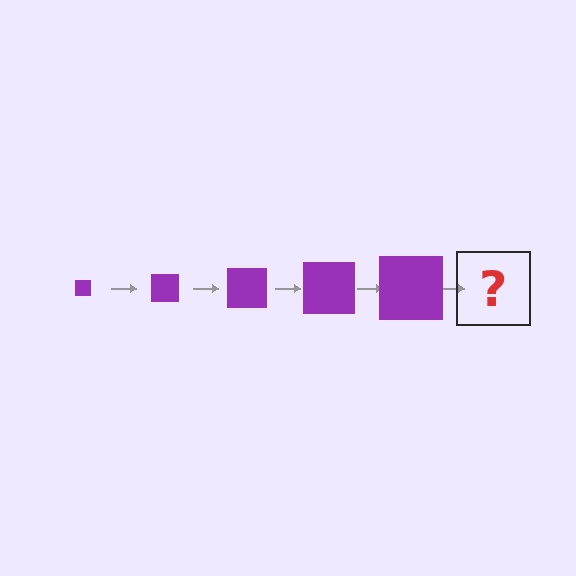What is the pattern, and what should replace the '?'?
The pattern is that the square gets progressively larger each step. The '?' should be a purple square, larger than the previous one.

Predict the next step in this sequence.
The next step is a purple square, larger than the previous one.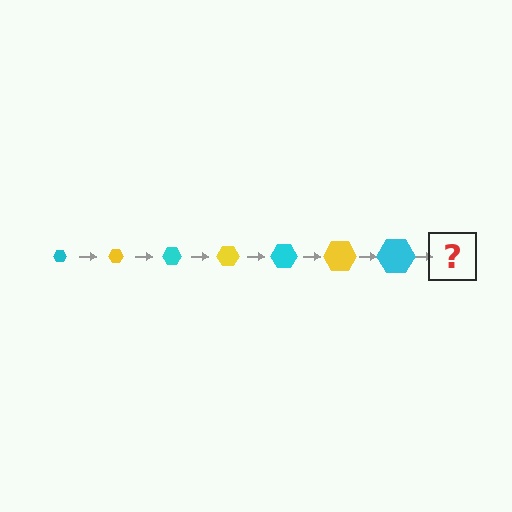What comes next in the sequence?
The next element should be a yellow hexagon, larger than the previous one.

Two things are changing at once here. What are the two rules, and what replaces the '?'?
The two rules are that the hexagon grows larger each step and the color cycles through cyan and yellow. The '?' should be a yellow hexagon, larger than the previous one.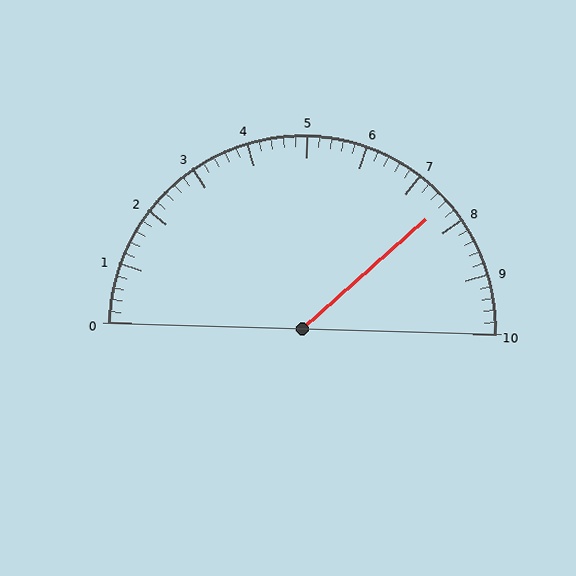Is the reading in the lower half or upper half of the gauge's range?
The reading is in the upper half of the range (0 to 10).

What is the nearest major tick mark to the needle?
The nearest major tick mark is 8.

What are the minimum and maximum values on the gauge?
The gauge ranges from 0 to 10.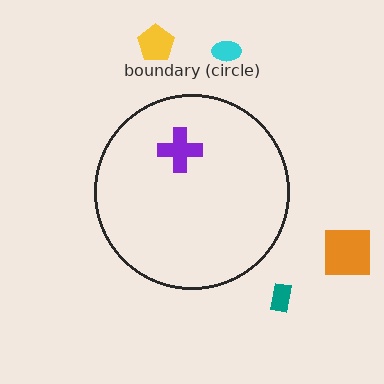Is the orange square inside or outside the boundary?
Outside.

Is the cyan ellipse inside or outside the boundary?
Outside.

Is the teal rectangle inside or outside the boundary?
Outside.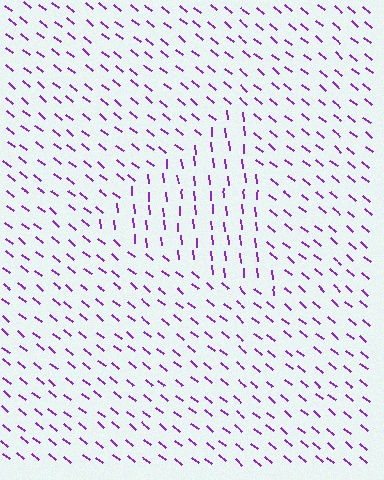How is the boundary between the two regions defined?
The boundary is defined purely by a change in line orientation (approximately 45 degrees difference). All lines are the same color and thickness.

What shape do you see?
I see a triangle.